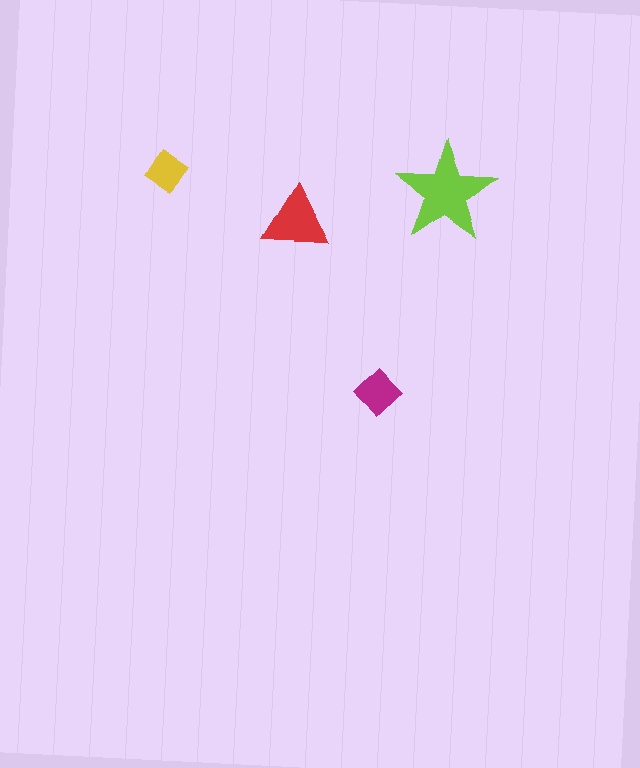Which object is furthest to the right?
The lime star is rightmost.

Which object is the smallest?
The yellow diamond.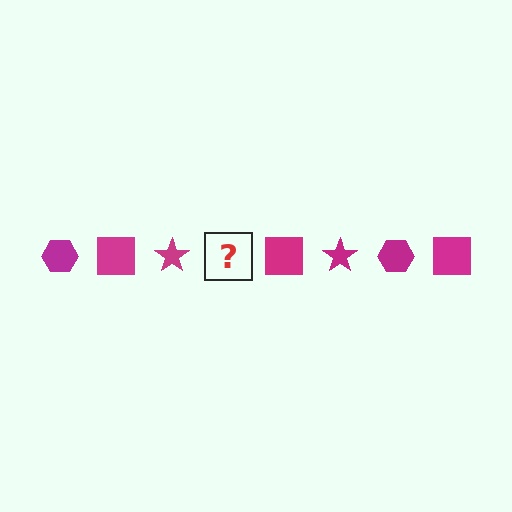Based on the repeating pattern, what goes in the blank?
The blank should be a magenta hexagon.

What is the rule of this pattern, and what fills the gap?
The rule is that the pattern cycles through hexagon, square, star shapes in magenta. The gap should be filled with a magenta hexagon.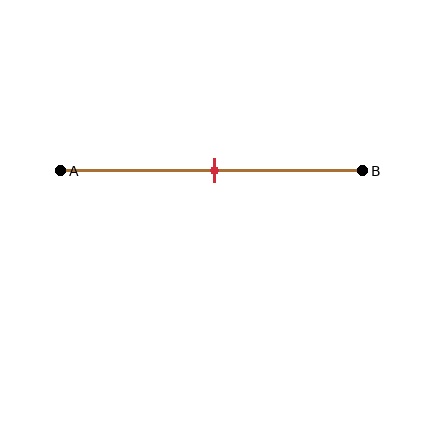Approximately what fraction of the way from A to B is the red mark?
The red mark is approximately 50% of the way from A to B.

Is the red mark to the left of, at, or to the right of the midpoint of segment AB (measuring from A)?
The red mark is approximately at the midpoint of segment AB.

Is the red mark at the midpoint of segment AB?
Yes, the mark is approximately at the midpoint.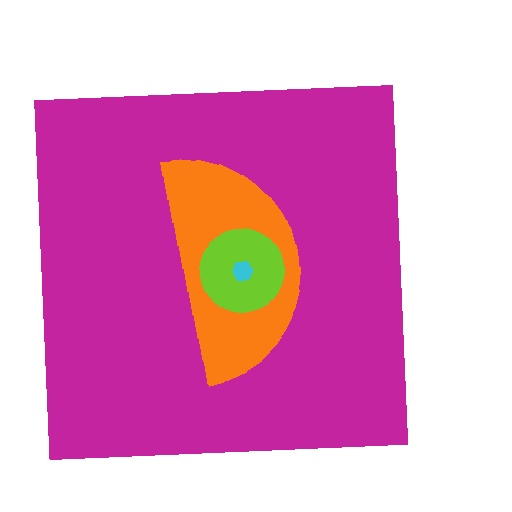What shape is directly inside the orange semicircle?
The lime circle.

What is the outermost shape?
The magenta square.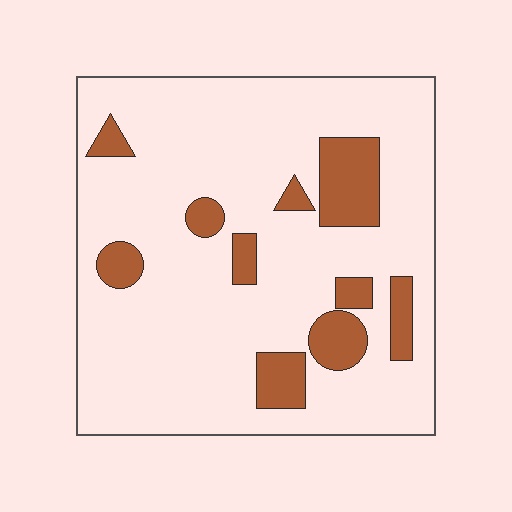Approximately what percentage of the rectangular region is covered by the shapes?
Approximately 15%.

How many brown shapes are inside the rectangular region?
10.